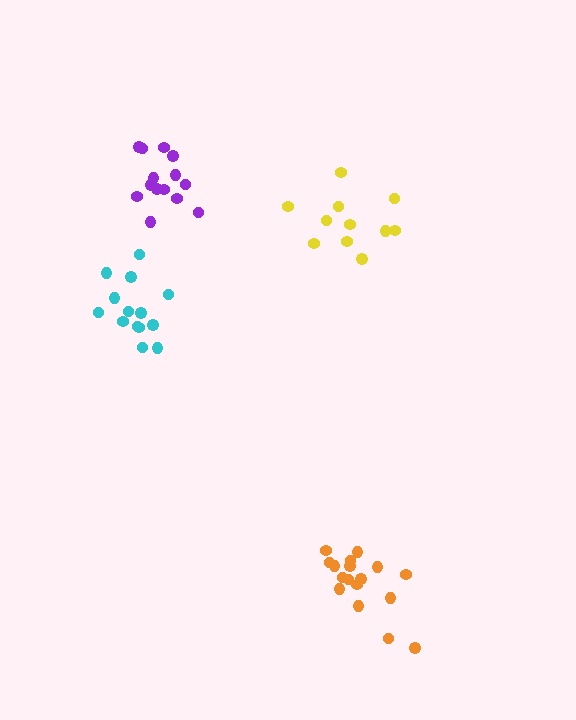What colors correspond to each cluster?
The clusters are colored: orange, purple, cyan, yellow.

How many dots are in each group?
Group 1: 17 dots, Group 2: 14 dots, Group 3: 14 dots, Group 4: 11 dots (56 total).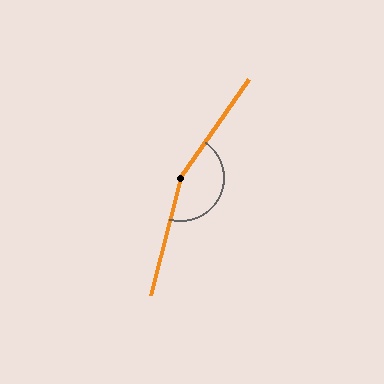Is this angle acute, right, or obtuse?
It is obtuse.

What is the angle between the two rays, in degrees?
Approximately 159 degrees.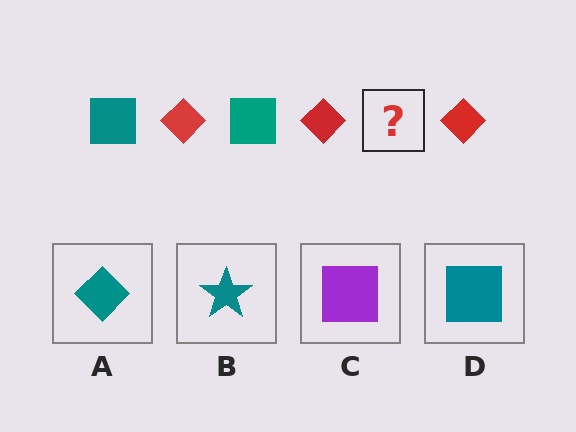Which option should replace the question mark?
Option D.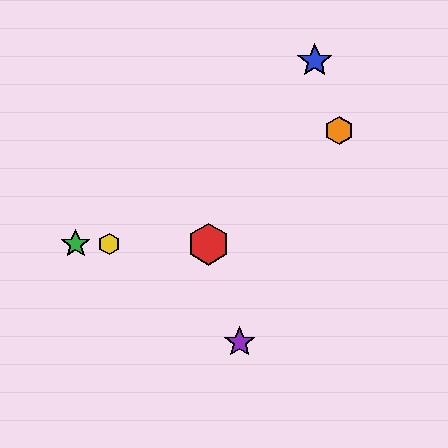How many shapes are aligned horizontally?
3 shapes (the red hexagon, the green star, the yellow hexagon) are aligned horizontally.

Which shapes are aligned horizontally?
The red hexagon, the green star, the yellow hexagon are aligned horizontally.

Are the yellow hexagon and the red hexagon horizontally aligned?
Yes, both are at y≈244.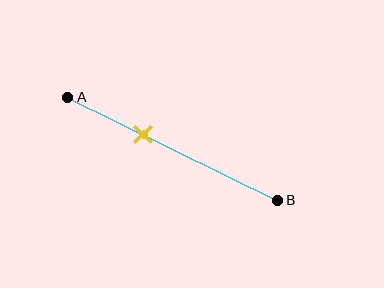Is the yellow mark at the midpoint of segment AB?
No, the mark is at about 35% from A, not at the 50% midpoint.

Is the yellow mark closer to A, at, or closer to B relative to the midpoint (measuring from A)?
The yellow mark is closer to point A than the midpoint of segment AB.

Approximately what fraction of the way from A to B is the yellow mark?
The yellow mark is approximately 35% of the way from A to B.